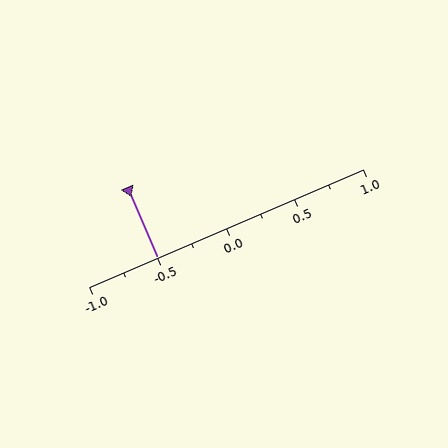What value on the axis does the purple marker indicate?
The marker indicates approximately -0.5.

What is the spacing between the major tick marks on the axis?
The major ticks are spaced 0.5 apart.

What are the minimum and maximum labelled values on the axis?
The axis runs from -1.0 to 1.0.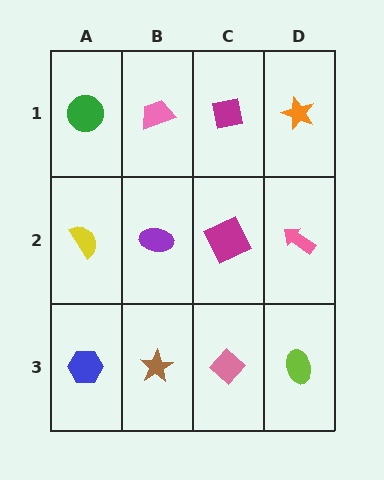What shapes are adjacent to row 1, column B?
A purple ellipse (row 2, column B), a green circle (row 1, column A), a magenta square (row 1, column C).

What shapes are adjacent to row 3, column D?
A pink arrow (row 2, column D), a pink diamond (row 3, column C).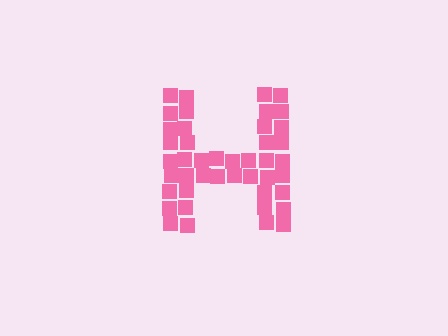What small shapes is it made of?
It is made of small squares.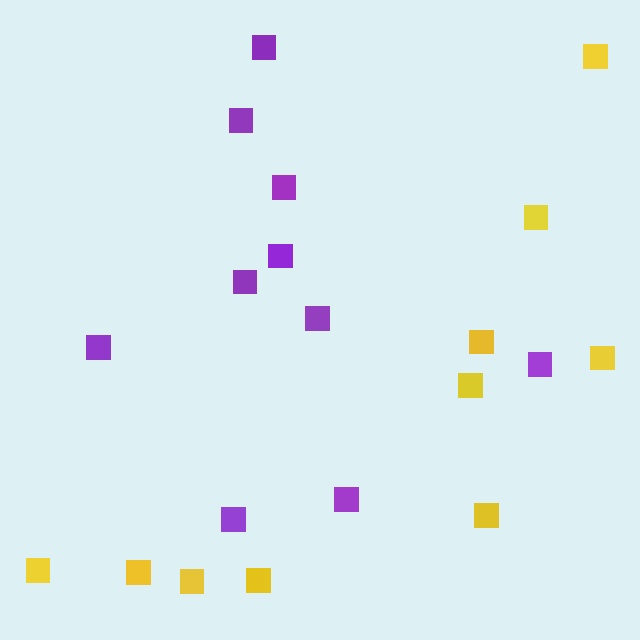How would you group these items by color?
There are 2 groups: one group of yellow squares (10) and one group of purple squares (10).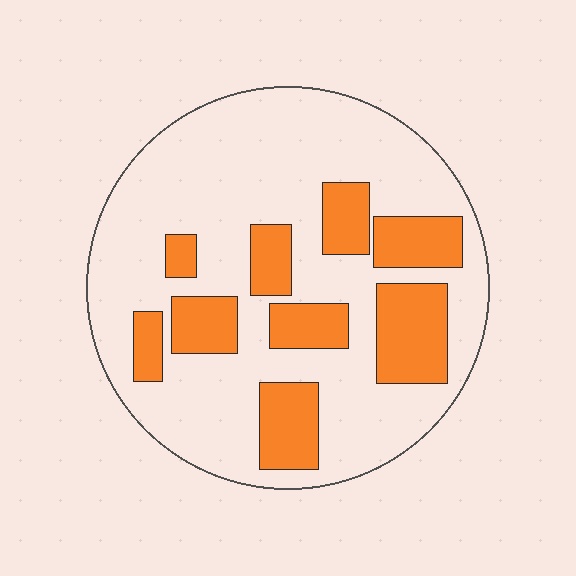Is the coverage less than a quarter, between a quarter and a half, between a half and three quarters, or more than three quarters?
Between a quarter and a half.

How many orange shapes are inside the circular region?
9.